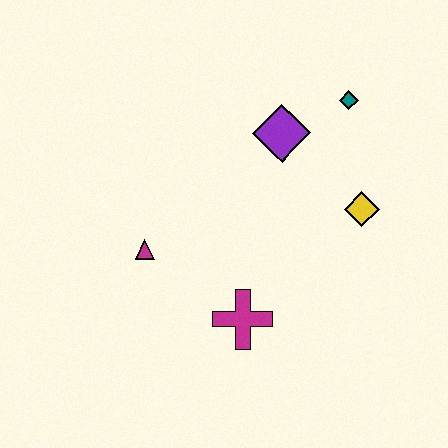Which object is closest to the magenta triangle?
The magenta cross is closest to the magenta triangle.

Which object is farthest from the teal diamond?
The magenta triangle is farthest from the teal diamond.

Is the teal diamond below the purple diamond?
No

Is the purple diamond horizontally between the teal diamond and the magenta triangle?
Yes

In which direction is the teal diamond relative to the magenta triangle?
The teal diamond is to the right of the magenta triangle.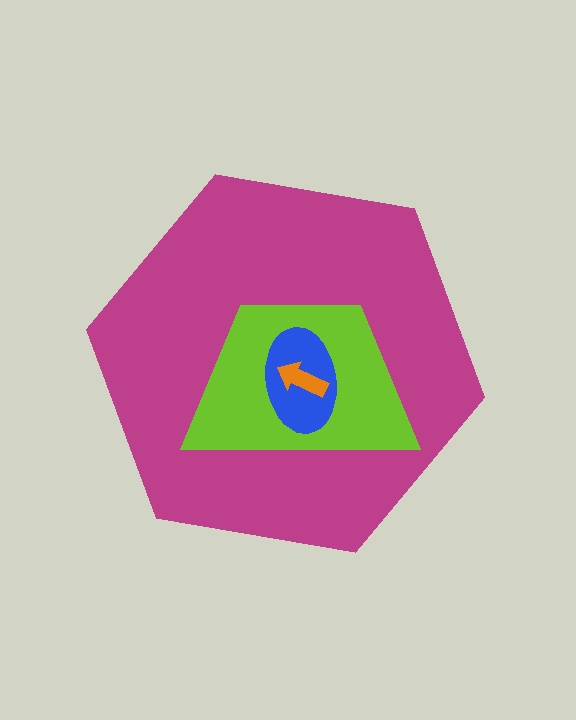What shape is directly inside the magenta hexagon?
The lime trapezoid.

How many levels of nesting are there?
4.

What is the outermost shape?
The magenta hexagon.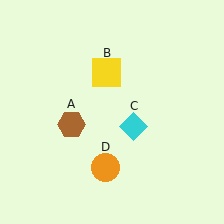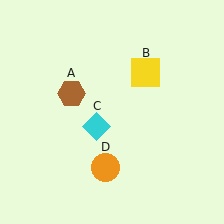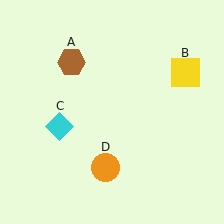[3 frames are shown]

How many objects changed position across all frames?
3 objects changed position: brown hexagon (object A), yellow square (object B), cyan diamond (object C).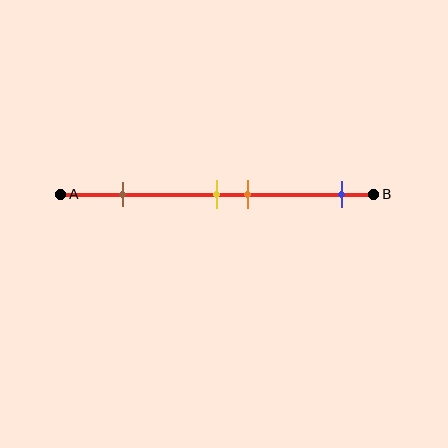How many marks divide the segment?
There are 4 marks dividing the segment.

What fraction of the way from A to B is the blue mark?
The blue mark is approximately 90% (0.9) of the way from A to B.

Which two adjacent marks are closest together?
The yellow and orange marks are the closest adjacent pair.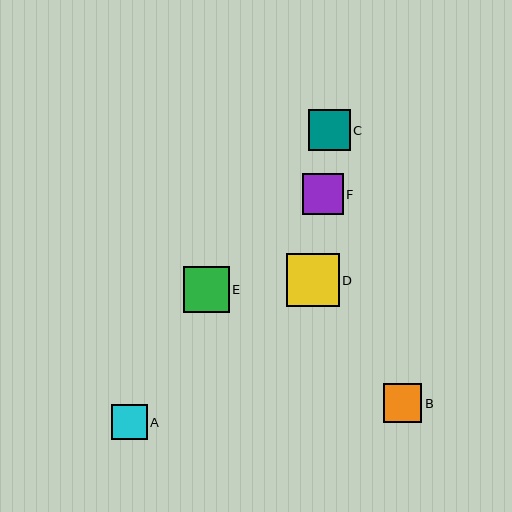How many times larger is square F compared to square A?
Square F is approximately 1.1 times the size of square A.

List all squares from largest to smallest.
From largest to smallest: D, E, C, F, B, A.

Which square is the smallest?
Square A is the smallest with a size of approximately 35 pixels.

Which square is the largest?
Square D is the largest with a size of approximately 53 pixels.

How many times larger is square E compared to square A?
Square E is approximately 1.3 times the size of square A.